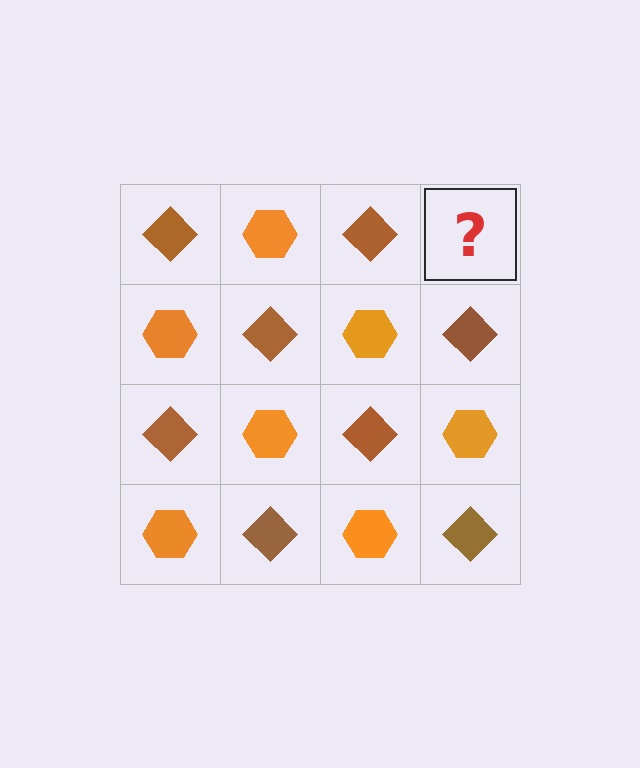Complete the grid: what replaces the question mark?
The question mark should be replaced with an orange hexagon.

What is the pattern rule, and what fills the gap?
The rule is that it alternates brown diamond and orange hexagon in a checkerboard pattern. The gap should be filled with an orange hexagon.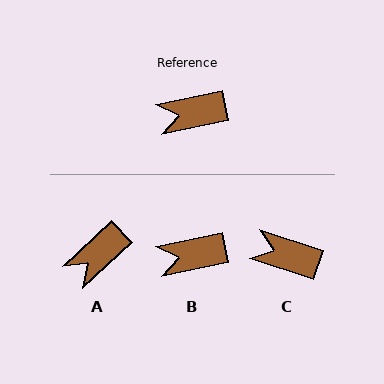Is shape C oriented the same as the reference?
No, it is off by about 30 degrees.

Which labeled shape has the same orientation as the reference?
B.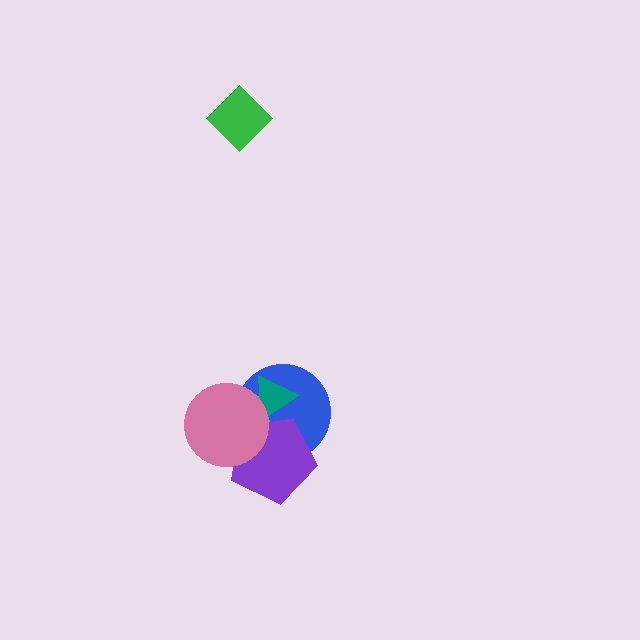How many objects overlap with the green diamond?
0 objects overlap with the green diamond.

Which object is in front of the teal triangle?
The pink circle is in front of the teal triangle.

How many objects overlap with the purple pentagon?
4 objects overlap with the purple pentagon.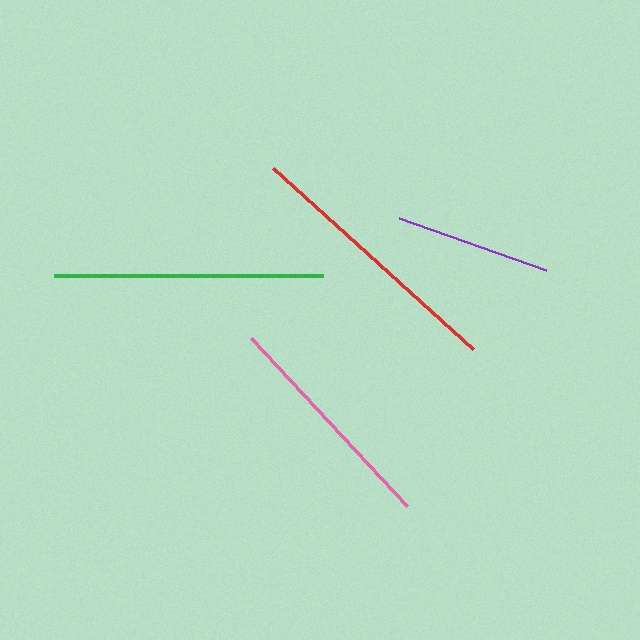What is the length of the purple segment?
The purple segment is approximately 155 pixels long.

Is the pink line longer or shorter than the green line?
The green line is longer than the pink line.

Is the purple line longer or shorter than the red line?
The red line is longer than the purple line.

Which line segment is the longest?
The red line is the longest at approximately 270 pixels.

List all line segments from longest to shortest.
From longest to shortest: red, green, pink, purple.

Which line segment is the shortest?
The purple line is the shortest at approximately 155 pixels.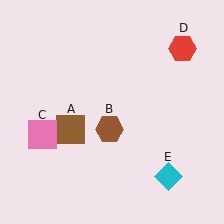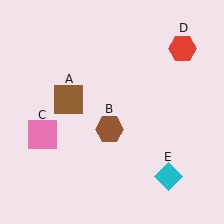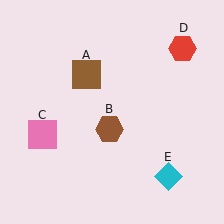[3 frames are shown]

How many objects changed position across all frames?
1 object changed position: brown square (object A).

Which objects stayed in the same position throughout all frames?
Brown hexagon (object B) and pink square (object C) and red hexagon (object D) and cyan diamond (object E) remained stationary.